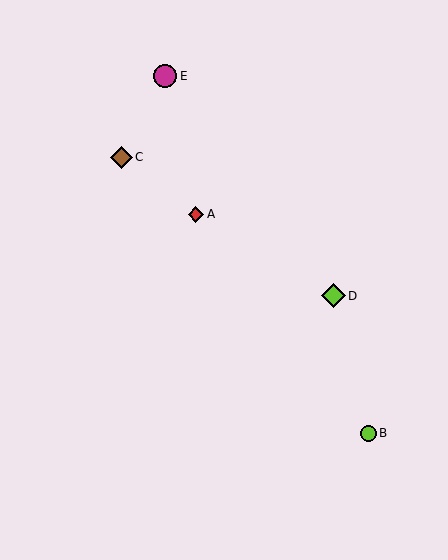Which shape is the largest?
The lime diamond (labeled D) is the largest.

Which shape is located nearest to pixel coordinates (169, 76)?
The magenta circle (labeled E) at (165, 76) is nearest to that location.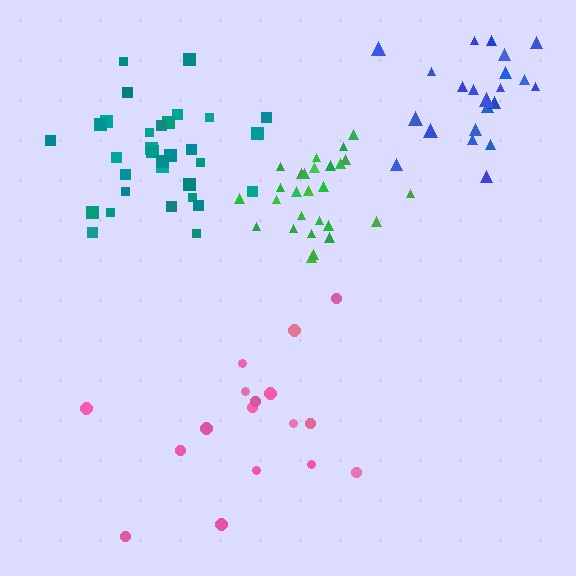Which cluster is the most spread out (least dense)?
Pink.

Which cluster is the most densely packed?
Green.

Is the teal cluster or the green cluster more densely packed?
Green.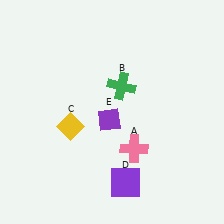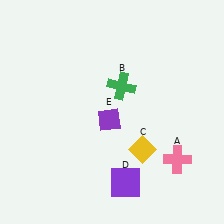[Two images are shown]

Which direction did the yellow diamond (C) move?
The yellow diamond (C) moved right.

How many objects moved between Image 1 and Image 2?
2 objects moved between the two images.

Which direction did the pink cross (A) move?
The pink cross (A) moved right.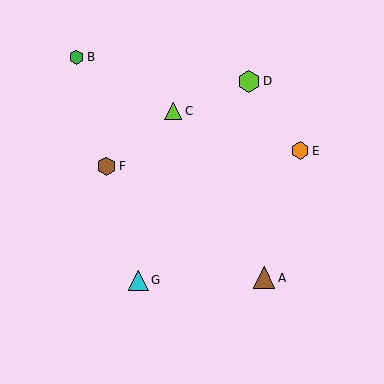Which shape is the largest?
The brown triangle (labeled A) is the largest.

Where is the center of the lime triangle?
The center of the lime triangle is at (173, 111).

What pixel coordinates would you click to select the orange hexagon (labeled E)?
Click at (300, 151) to select the orange hexagon E.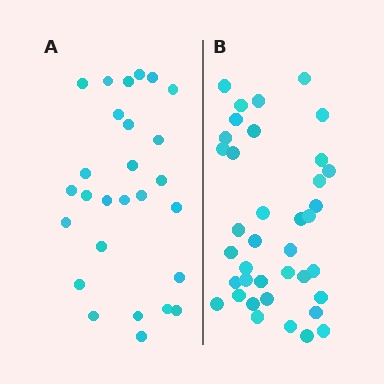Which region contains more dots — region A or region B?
Region B (the right region) has more dots.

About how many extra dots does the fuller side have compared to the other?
Region B has roughly 12 or so more dots than region A.